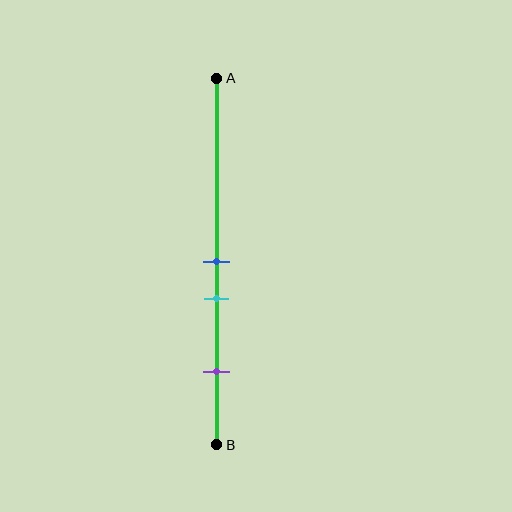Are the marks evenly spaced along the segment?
No, the marks are not evenly spaced.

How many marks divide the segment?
There are 3 marks dividing the segment.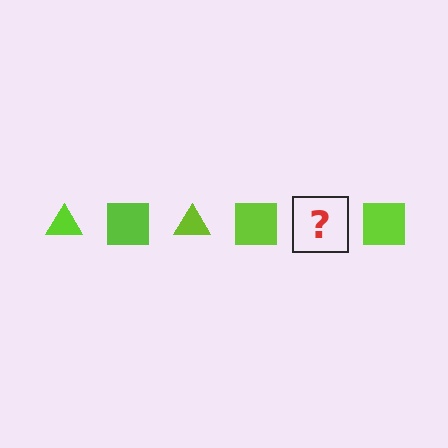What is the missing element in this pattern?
The missing element is a lime triangle.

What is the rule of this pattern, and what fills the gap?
The rule is that the pattern cycles through triangle, square shapes in lime. The gap should be filled with a lime triangle.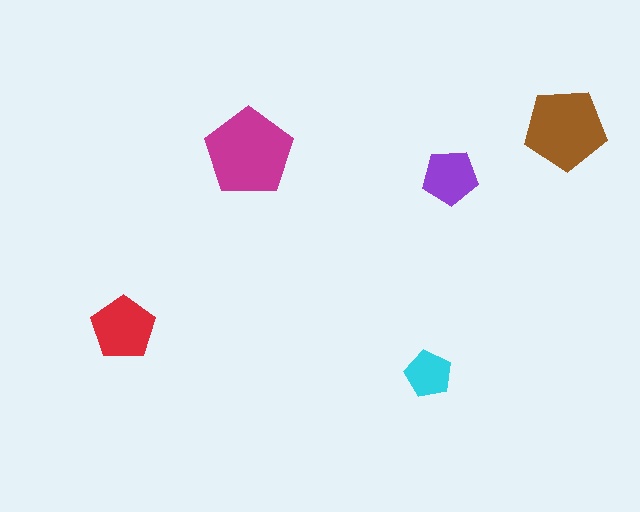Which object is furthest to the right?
The brown pentagon is rightmost.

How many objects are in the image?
There are 5 objects in the image.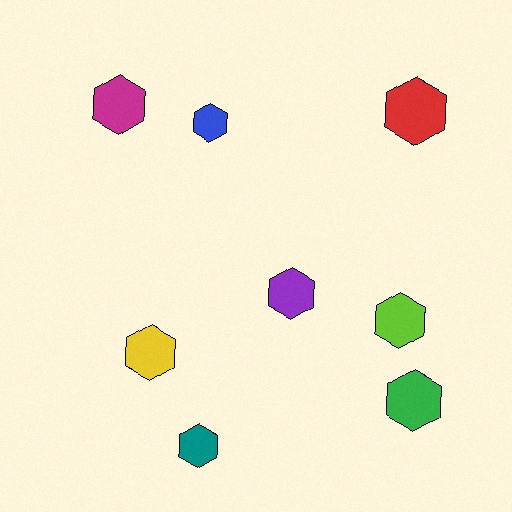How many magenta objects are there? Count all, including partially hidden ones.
There is 1 magenta object.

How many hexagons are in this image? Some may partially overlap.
There are 8 hexagons.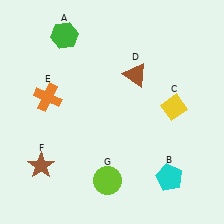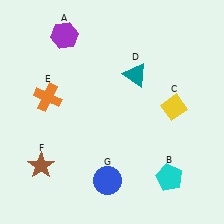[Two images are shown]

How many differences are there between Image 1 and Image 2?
There are 3 differences between the two images.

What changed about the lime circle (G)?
In Image 1, G is lime. In Image 2, it changed to blue.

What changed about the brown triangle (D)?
In Image 1, D is brown. In Image 2, it changed to teal.